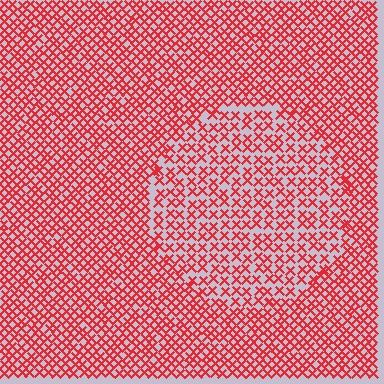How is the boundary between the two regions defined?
The boundary is defined by a change in element density (approximately 1.6x ratio). All elements are the same color, size, and shape.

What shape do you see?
I see a circle.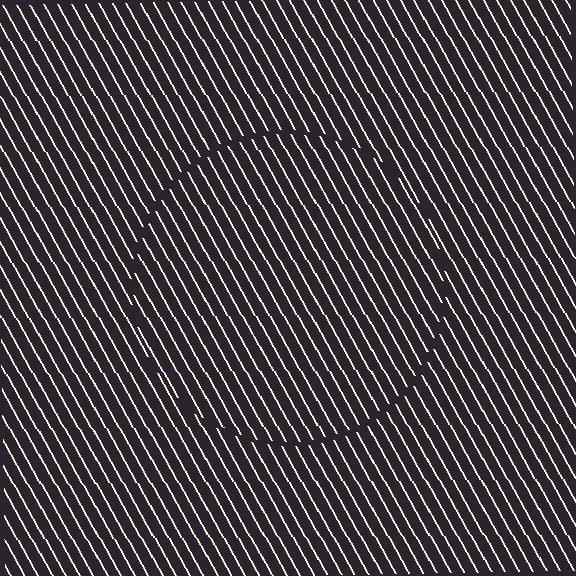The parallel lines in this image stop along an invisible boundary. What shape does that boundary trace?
An illusory circle. The interior of the shape contains the same grating, shifted by half a period — the contour is defined by the phase discontinuity where line-ends from the inner and outer gratings abut.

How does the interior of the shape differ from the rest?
The interior of the shape contains the same grating, shifted by half a period — the contour is defined by the phase discontinuity where line-ends from the inner and outer gratings abut.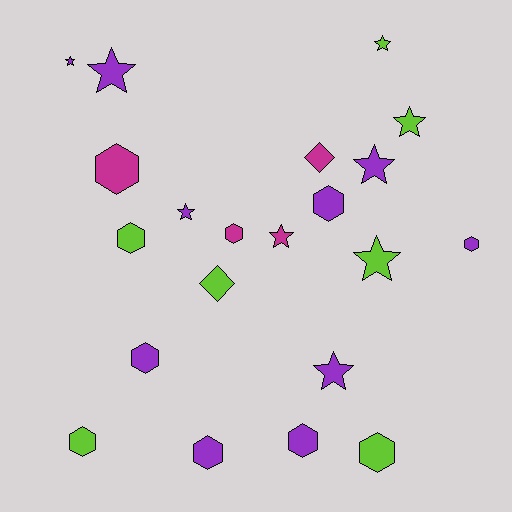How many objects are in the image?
There are 21 objects.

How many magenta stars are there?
There is 1 magenta star.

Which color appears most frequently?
Purple, with 10 objects.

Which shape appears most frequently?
Hexagon, with 10 objects.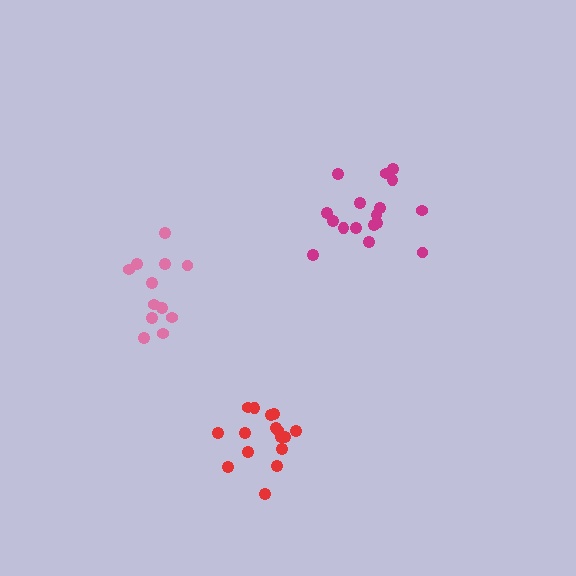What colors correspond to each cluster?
The clusters are colored: magenta, red, pink.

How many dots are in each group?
Group 1: 17 dots, Group 2: 16 dots, Group 3: 12 dots (45 total).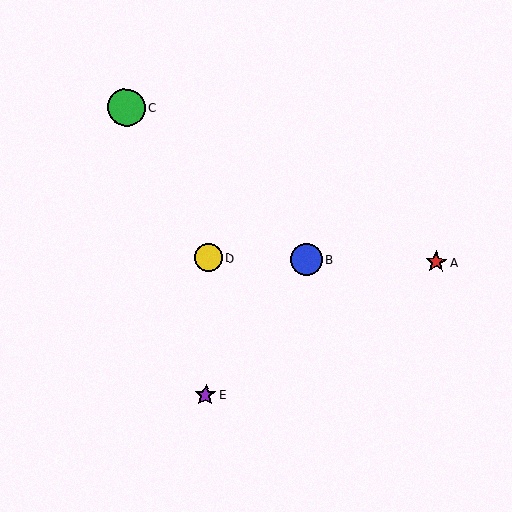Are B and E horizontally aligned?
No, B is at y≈259 and E is at y≈395.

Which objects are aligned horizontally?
Objects A, B, D are aligned horizontally.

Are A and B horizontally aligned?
Yes, both are at y≈262.